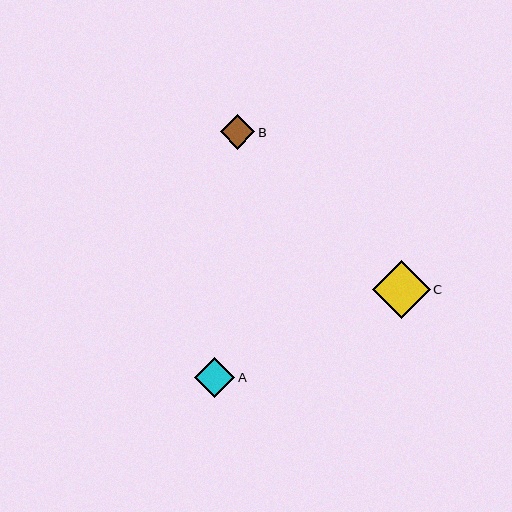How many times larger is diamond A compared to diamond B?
Diamond A is approximately 1.2 times the size of diamond B.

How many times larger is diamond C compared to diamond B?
Diamond C is approximately 1.7 times the size of diamond B.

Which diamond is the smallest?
Diamond B is the smallest with a size of approximately 35 pixels.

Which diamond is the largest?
Diamond C is the largest with a size of approximately 57 pixels.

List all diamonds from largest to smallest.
From largest to smallest: C, A, B.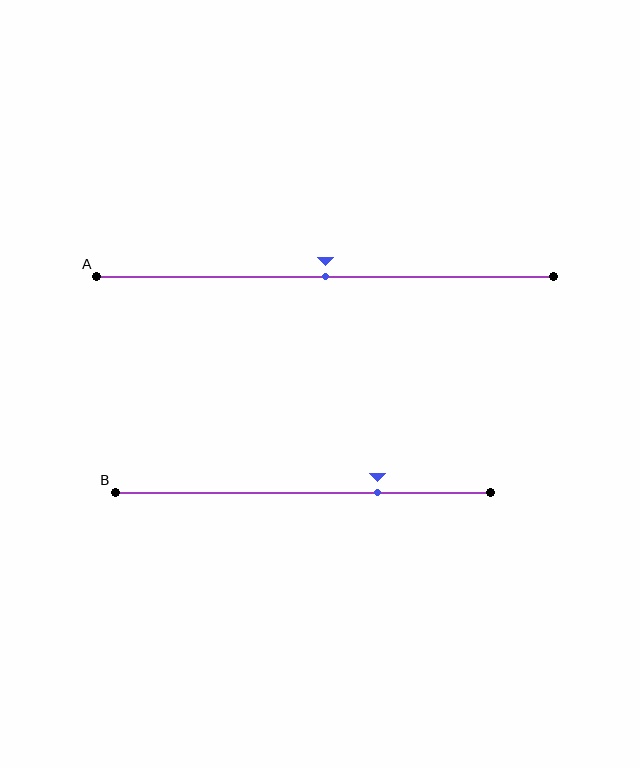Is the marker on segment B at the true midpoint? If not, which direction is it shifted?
No, the marker on segment B is shifted to the right by about 20% of the segment length.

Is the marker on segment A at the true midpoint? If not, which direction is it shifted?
Yes, the marker on segment A is at the true midpoint.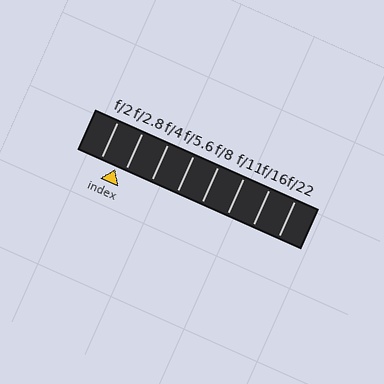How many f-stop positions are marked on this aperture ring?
There are 8 f-stop positions marked.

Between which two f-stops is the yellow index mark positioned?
The index mark is between f/2 and f/2.8.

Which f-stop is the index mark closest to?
The index mark is closest to f/2.8.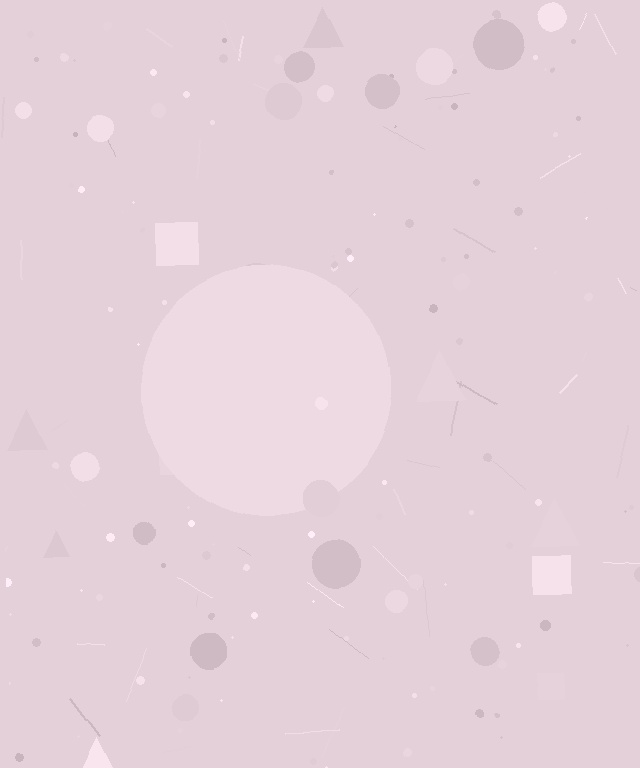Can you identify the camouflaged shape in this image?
The camouflaged shape is a circle.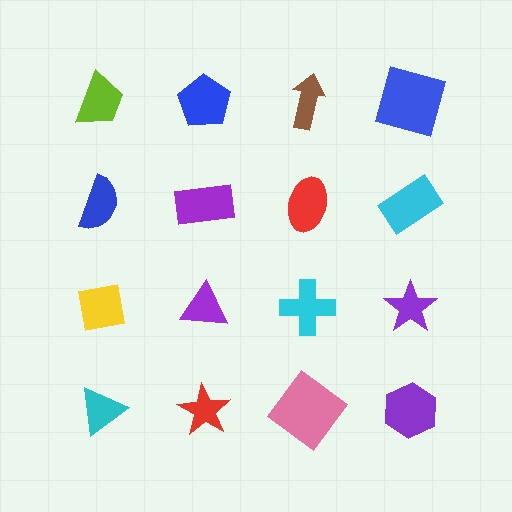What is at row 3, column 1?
A yellow square.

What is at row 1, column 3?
A brown arrow.